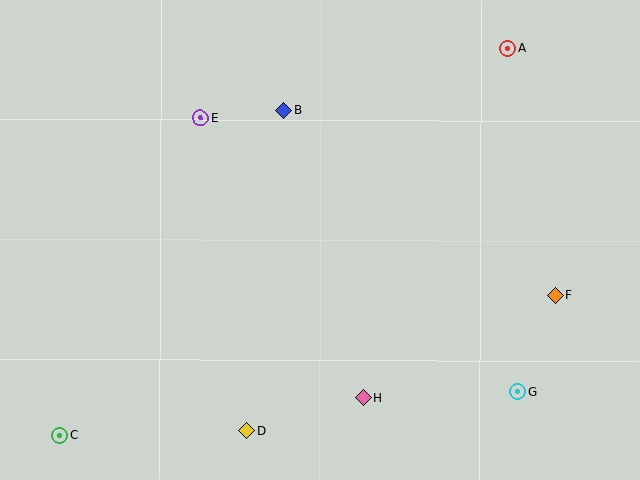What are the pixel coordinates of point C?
Point C is at (60, 435).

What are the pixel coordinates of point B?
Point B is at (283, 110).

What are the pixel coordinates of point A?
Point A is at (507, 48).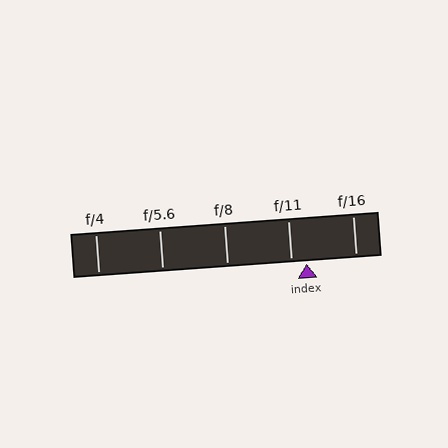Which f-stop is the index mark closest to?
The index mark is closest to f/11.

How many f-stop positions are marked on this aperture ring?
There are 5 f-stop positions marked.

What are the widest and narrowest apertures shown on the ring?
The widest aperture shown is f/4 and the narrowest is f/16.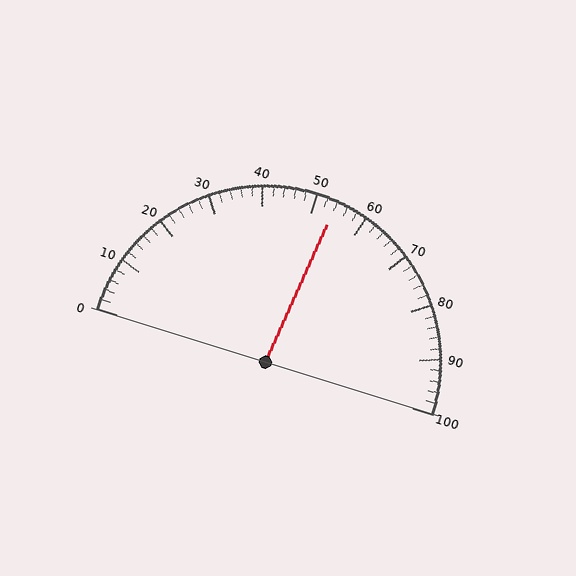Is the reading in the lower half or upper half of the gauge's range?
The reading is in the upper half of the range (0 to 100).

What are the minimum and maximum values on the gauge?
The gauge ranges from 0 to 100.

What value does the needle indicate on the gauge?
The needle indicates approximately 54.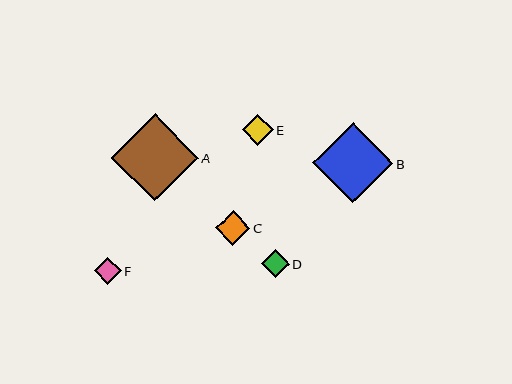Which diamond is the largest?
Diamond A is the largest with a size of approximately 87 pixels.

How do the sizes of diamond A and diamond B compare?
Diamond A and diamond B are approximately the same size.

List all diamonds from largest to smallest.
From largest to smallest: A, B, C, E, D, F.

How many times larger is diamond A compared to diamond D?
Diamond A is approximately 3.1 times the size of diamond D.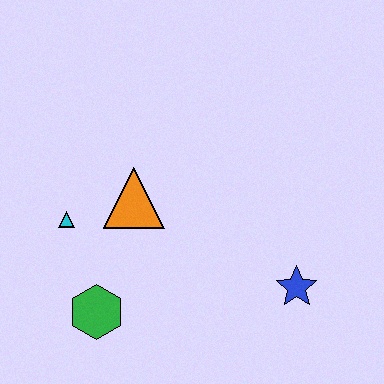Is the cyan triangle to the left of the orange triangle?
Yes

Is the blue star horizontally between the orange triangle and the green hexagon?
No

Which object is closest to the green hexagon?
The cyan triangle is closest to the green hexagon.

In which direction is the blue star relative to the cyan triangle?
The blue star is to the right of the cyan triangle.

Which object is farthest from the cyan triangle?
The blue star is farthest from the cyan triangle.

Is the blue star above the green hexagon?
Yes